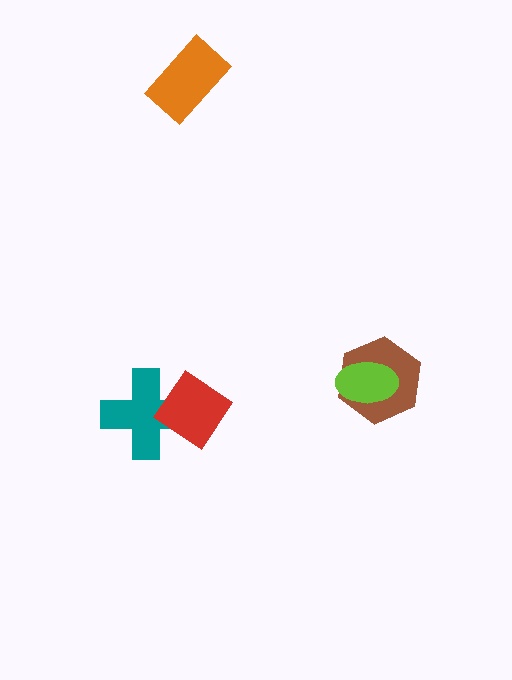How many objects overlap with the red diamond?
1 object overlaps with the red diamond.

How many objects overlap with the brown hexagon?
1 object overlaps with the brown hexagon.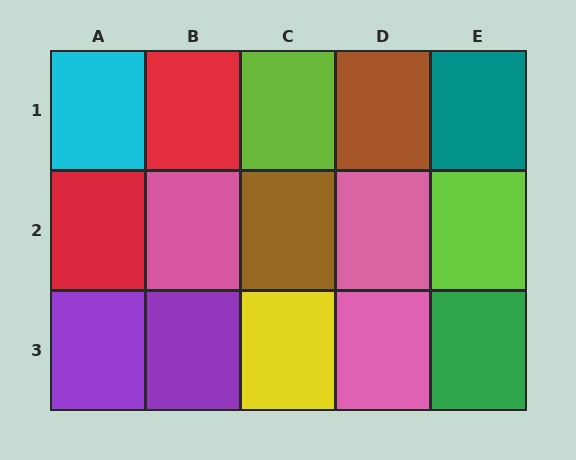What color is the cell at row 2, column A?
Red.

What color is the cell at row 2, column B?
Pink.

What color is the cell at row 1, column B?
Red.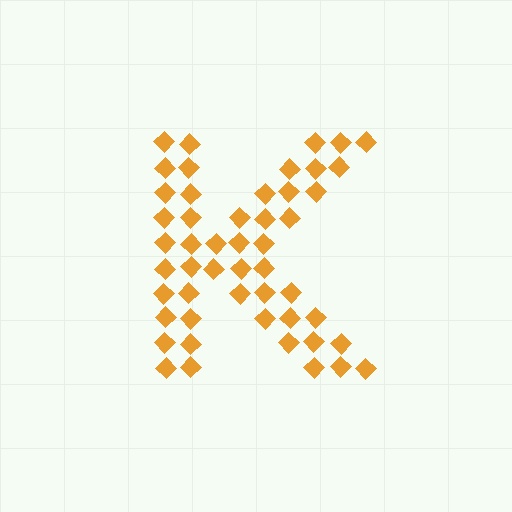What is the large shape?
The large shape is the letter K.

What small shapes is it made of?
It is made of small diamonds.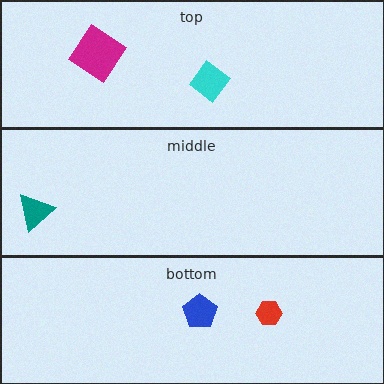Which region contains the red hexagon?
The bottom region.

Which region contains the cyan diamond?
The top region.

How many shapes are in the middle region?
1.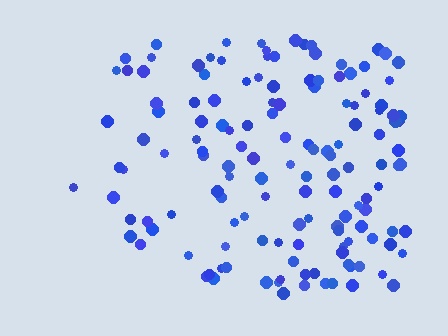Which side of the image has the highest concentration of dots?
The right.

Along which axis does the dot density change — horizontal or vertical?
Horizontal.